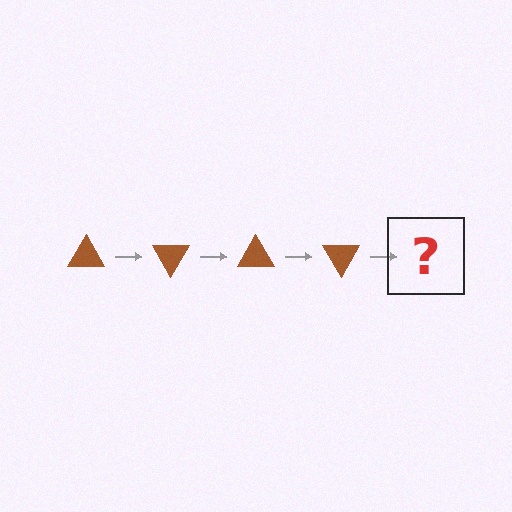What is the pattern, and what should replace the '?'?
The pattern is that the triangle rotates 60 degrees each step. The '?' should be a brown triangle rotated 240 degrees.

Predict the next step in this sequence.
The next step is a brown triangle rotated 240 degrees.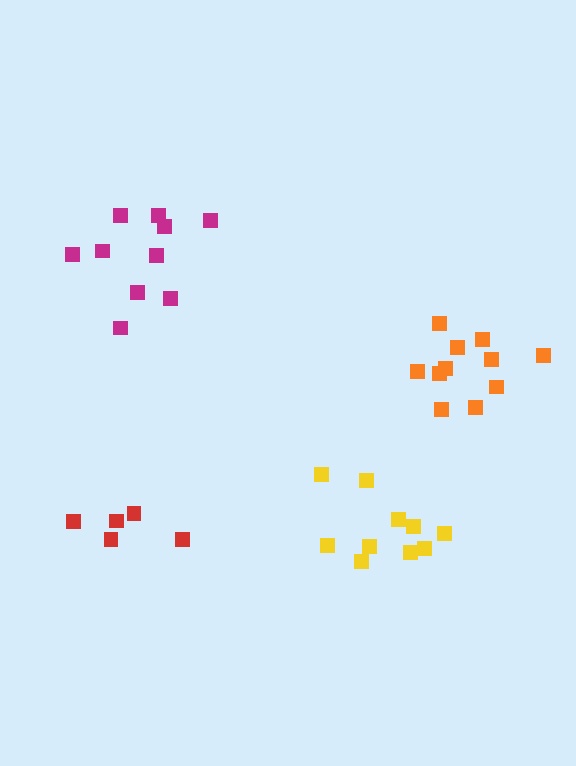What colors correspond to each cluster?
The clusters are colored: yellow, red, magenta, orange.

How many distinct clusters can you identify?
There are 4 distinct clusters.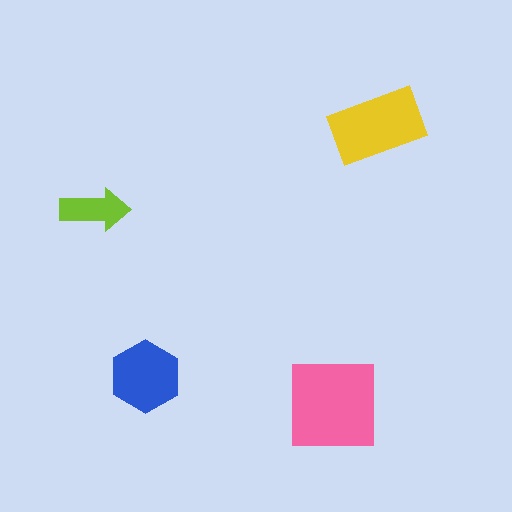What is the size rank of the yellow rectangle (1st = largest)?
2nd.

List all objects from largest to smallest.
The pink square, the yellow rectangle, the blue hexagon, the lime arrow.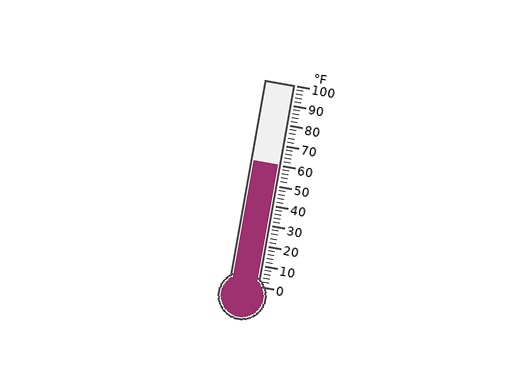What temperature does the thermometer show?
The thermometer shows approximately 60°F.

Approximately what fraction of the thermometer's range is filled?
The thermometer is filled to approximately 60% of its range.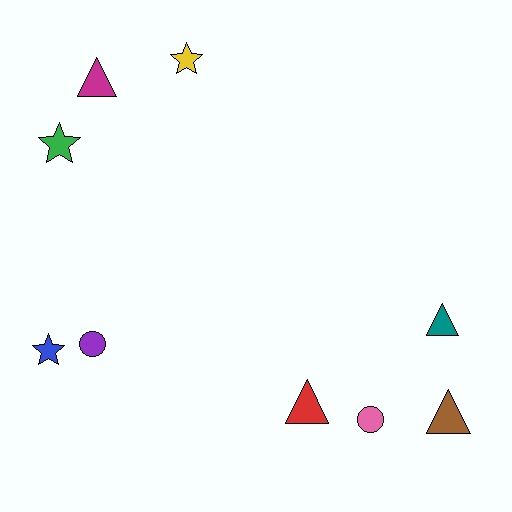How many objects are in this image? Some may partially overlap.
There are 9 objects.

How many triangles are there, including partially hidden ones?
There are 4 triangles.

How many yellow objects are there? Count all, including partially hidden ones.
There is 1 yellow object.